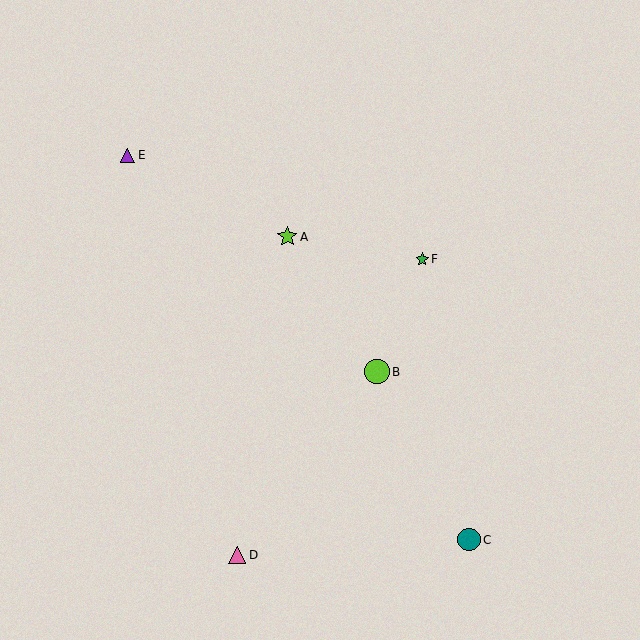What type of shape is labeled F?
Shape F is a green star.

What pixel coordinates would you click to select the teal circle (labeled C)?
Click at (469, 540) to select the teal circle C.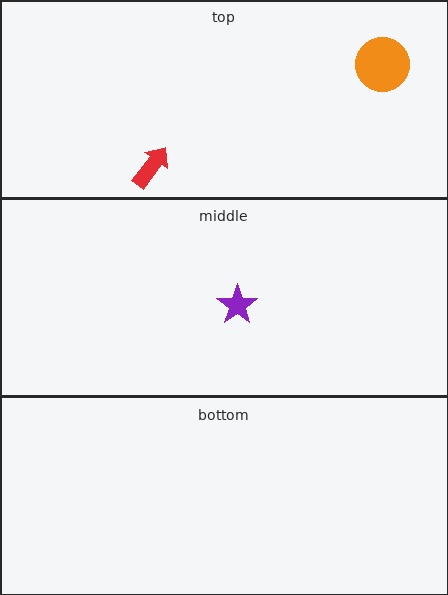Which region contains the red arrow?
The top region.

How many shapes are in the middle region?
1.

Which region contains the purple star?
The middle region.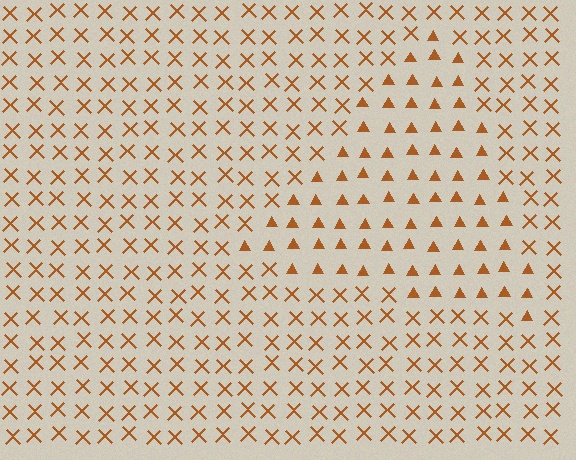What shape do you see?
I see a triangle.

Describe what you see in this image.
The image is filled with small brown elements arranged in a uniform grid. A triangle-shaped region contains triangles, while the surrounding area contains X marks. The boundary is defined purely by the change in element shape.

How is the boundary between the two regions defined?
The boundary is defined by a change in element shape: triangles inside vs. X marks outside. All elements share the same color and spacing.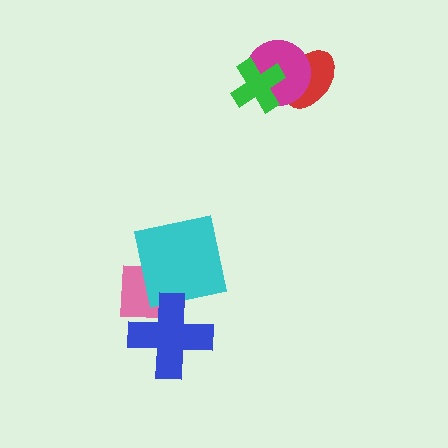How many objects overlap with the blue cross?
1 object overlaps with the blue cross.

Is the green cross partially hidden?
No, no other shape covers it.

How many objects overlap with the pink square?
2 objects overlap with the pink square.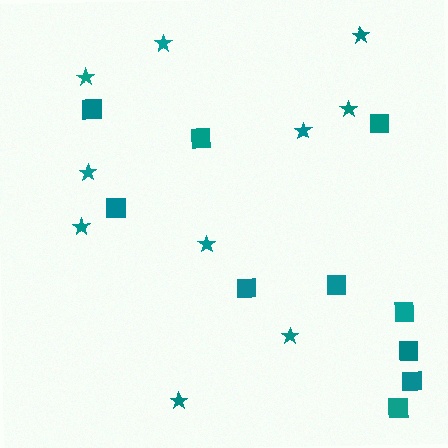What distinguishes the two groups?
There are 2 groups: one group of stars (10) and one group of squares (10).